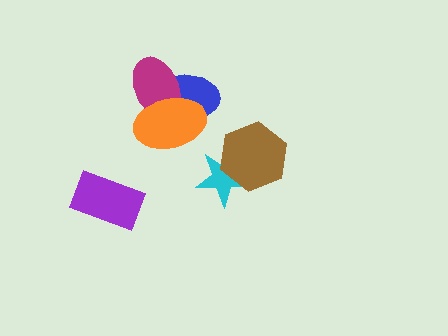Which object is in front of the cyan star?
The brown hexagon is in front of the cyan star.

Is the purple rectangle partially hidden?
No, no other shape covers it.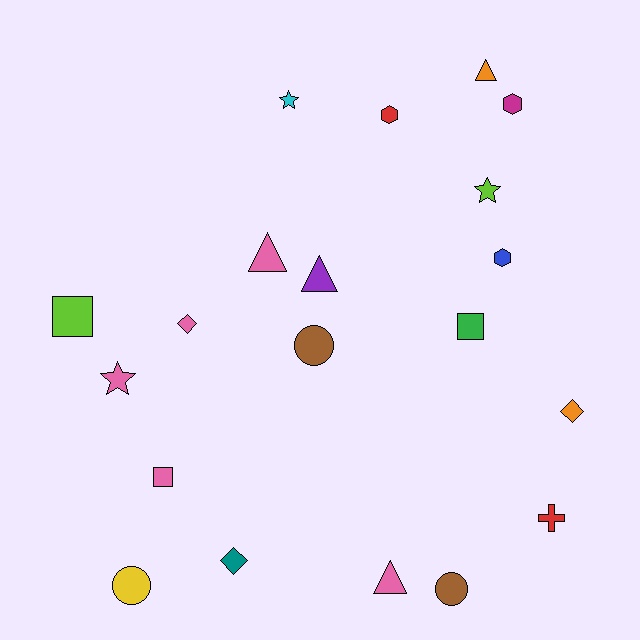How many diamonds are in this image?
There are 3 diamonds.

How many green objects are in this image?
There is 1 green object.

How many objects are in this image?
There are 20 objects.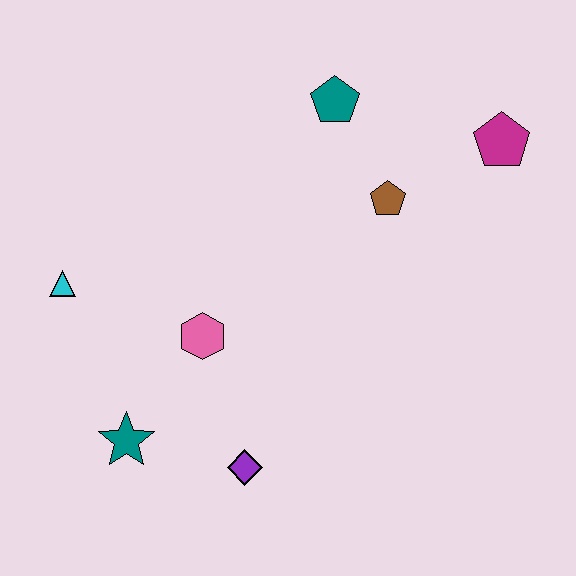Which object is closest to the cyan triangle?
The pink hexagon is closest to the cyan triangle.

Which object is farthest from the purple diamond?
The magenta pentagon is farthest from the purple diamond.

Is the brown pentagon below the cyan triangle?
No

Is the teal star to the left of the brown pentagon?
Yes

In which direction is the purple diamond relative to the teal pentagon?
The purple diamond is below the teal pentagon.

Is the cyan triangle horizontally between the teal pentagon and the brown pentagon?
No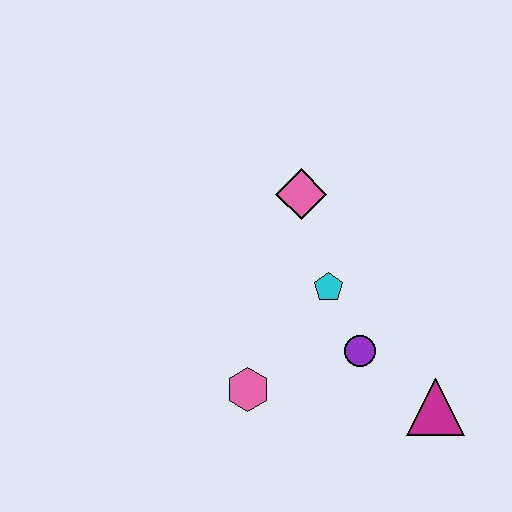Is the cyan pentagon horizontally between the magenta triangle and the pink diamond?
Yes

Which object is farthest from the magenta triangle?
The pink diamond is farthest from the magenta triangle.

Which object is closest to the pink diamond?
The cyan pentagon is closest to the pink diamond.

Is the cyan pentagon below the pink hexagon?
No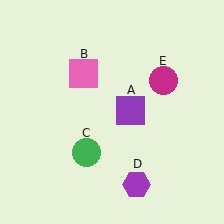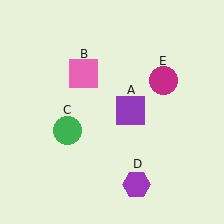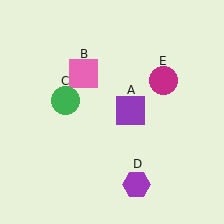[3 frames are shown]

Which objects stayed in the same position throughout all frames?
Purple square (object A) and pink square (object B) and purple hexagon (object D) and magenta circle (object E) remained stationary.